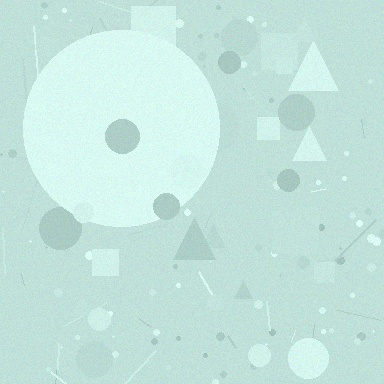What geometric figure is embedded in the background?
A circle is embedded in the background.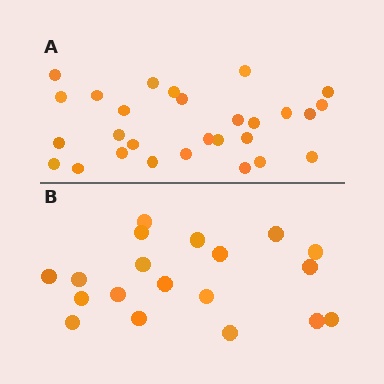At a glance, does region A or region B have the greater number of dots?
Region A (the top region) has more dots.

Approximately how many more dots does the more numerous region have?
Region A has roughly 8 or so more dots than region B.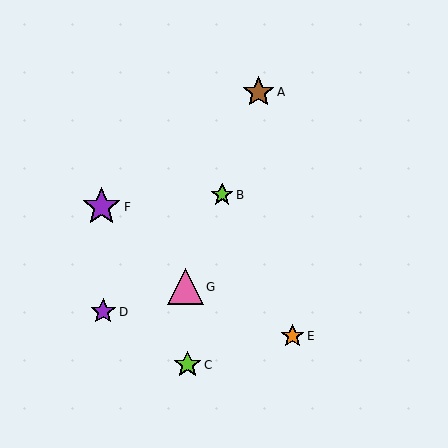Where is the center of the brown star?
The center of the brown star is at (259, 92).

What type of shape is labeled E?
Shape E is an orange star.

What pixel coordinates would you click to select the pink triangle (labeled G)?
Click at (185, 287) to select the pink triangle G.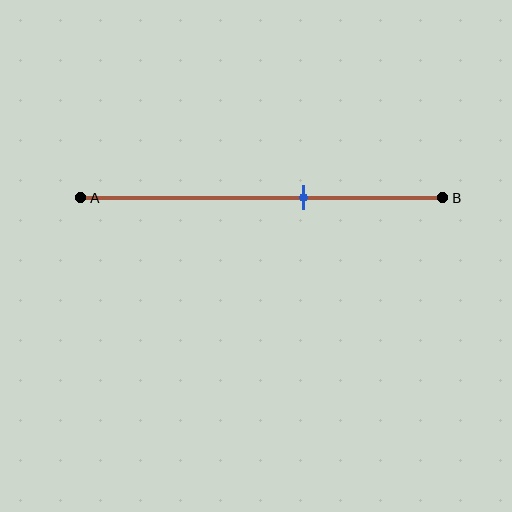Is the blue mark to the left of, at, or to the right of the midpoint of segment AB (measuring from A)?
The blue mark is to the right of the midpoint of segment AB.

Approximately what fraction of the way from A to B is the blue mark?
The blue mark is approximately 60% of the way from A to B.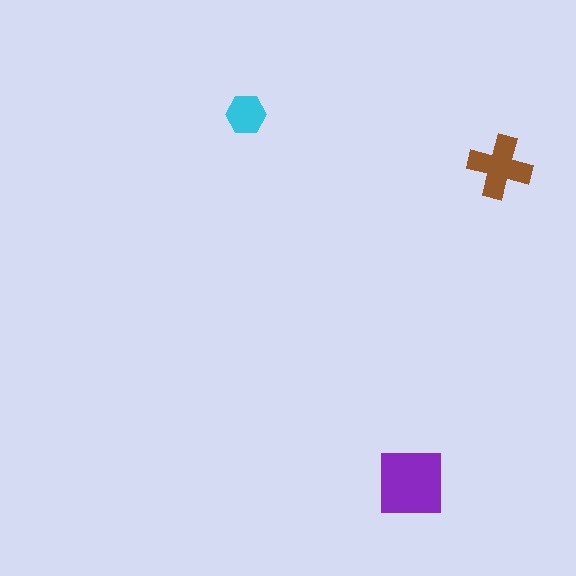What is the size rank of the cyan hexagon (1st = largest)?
3rd.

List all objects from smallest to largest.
The cyan hexagon, the brown cross, the purple square.